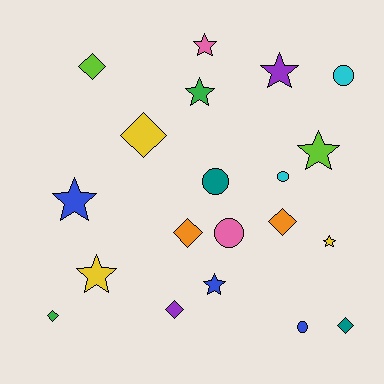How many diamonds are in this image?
There are 7 diamonds.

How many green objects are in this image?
There are 2 green objects.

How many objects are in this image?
There are 20 objects.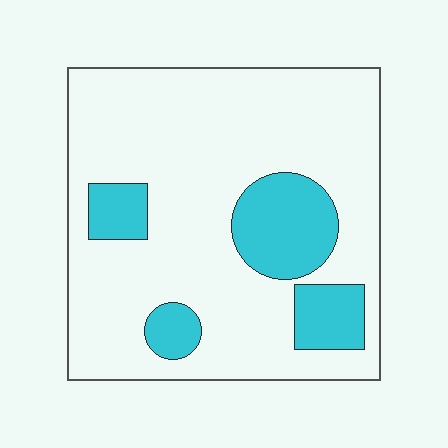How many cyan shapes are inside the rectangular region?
4.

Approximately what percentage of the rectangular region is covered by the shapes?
Approximately 20%.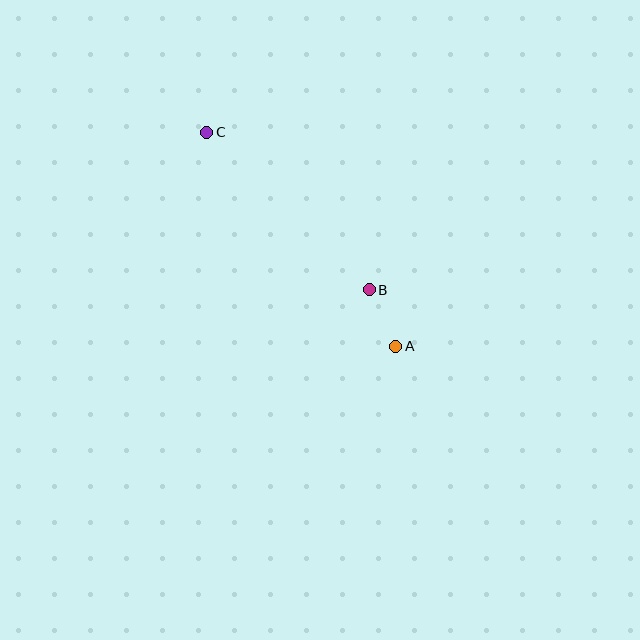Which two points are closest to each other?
Points A and B are closest to each other.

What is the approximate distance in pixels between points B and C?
The distance between B and C is approximately 226 pixels.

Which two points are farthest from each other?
Points A and C are farthest from each other.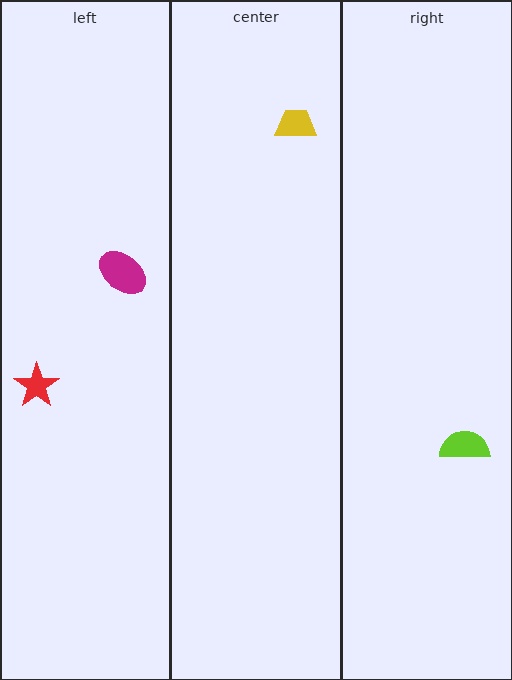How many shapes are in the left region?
2.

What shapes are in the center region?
The yellow trapezoid.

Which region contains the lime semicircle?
The right region.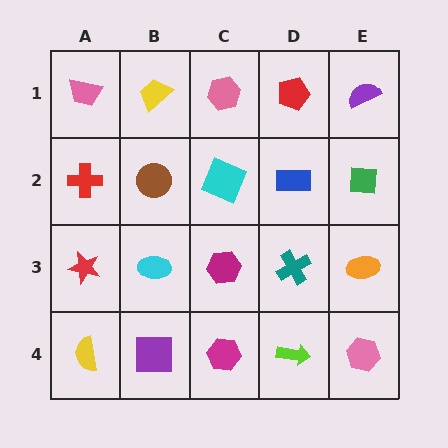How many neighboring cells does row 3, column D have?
4.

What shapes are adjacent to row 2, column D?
A red pentagon (row 1, column D), a teal cross (row 3, column D), a cyan square (row 2, column C), a green square (row 2, column E).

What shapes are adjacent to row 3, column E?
A green square (row 2, column E), a pink hexagon (row 4, column E), a teal cross (row 3, column D).